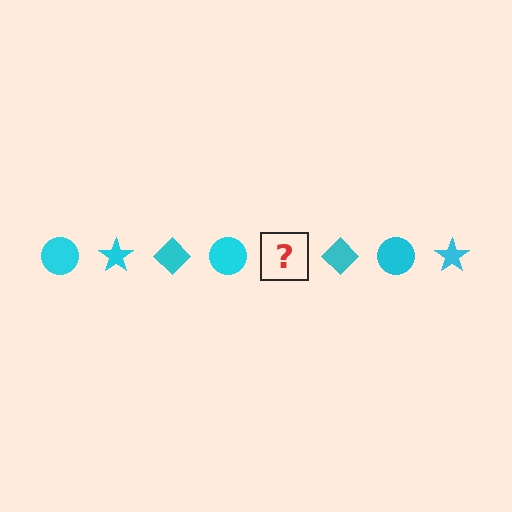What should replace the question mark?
The question mark should be replaced with a cyan star.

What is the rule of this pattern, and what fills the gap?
The rule is that the pattern cycles through circle, star, diamond shapes in cyan. The gap should be filled with a cyan star.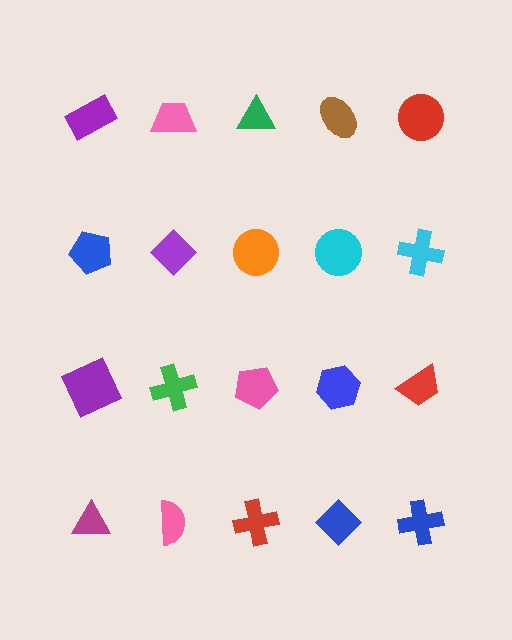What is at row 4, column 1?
A magenta triangle.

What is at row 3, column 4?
A blue hexagon.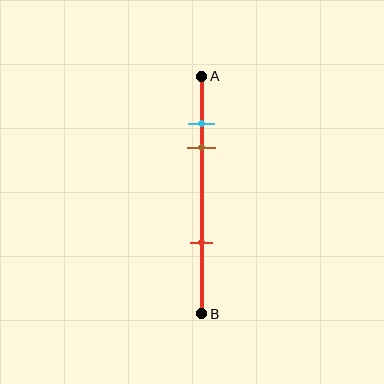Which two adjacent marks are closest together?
The cyan and brown marks are the closest adjacent pair.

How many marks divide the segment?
There are 3 marks dividing the segment.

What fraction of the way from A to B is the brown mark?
The brown mark is approximately 30% (0.3) of the way from A to B.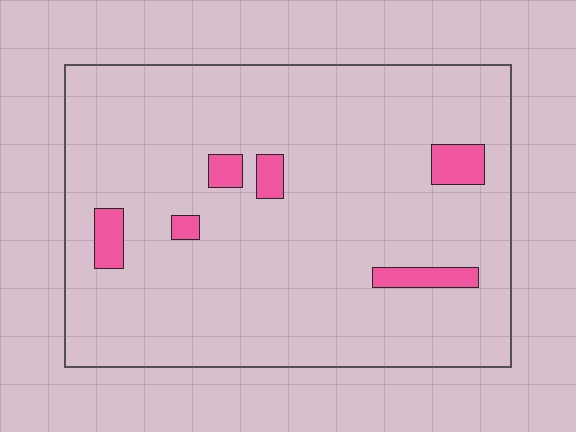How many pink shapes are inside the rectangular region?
6.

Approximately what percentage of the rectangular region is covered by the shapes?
Approximately 5%.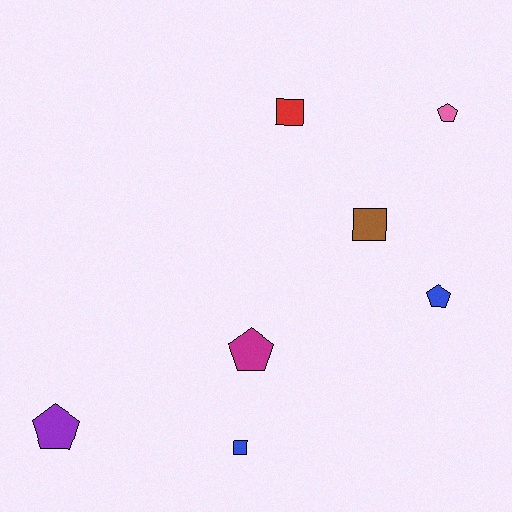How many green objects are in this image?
There are no green objects.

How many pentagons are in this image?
There are 4 pentagons.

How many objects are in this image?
There are 7 objects.